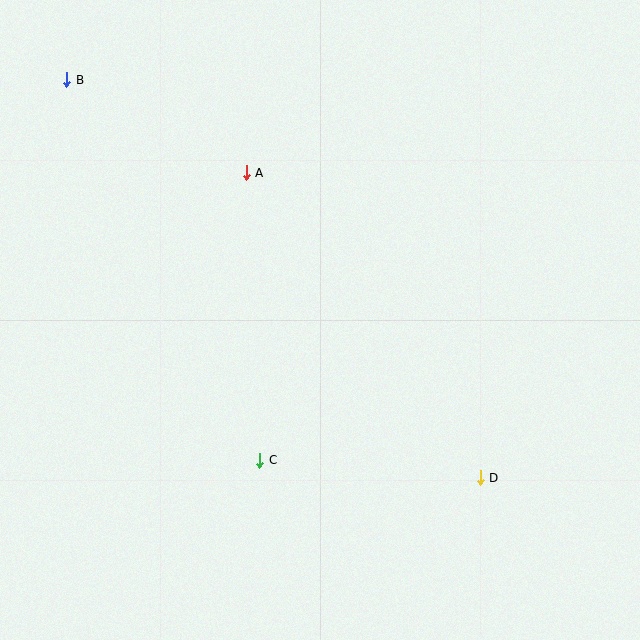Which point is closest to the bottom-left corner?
Point C is closest to the bottom-left corner.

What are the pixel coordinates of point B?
Point B is at (67, 80).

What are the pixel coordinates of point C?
Point C is at (260, 460).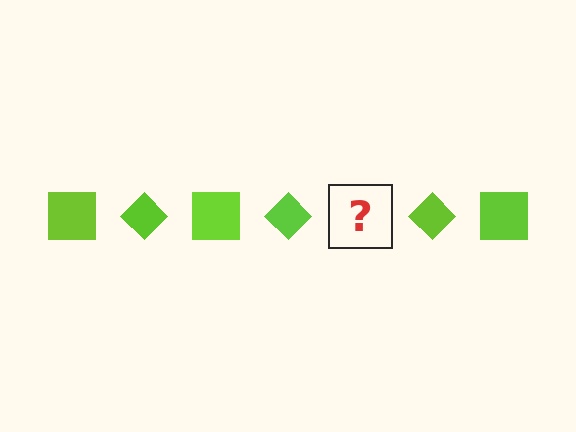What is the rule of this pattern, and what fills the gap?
The rule is that the pattern cycles through square, diamond shapes in lime. The gap should be filled with a lime square.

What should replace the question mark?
The question mark should be replaced with a lime square.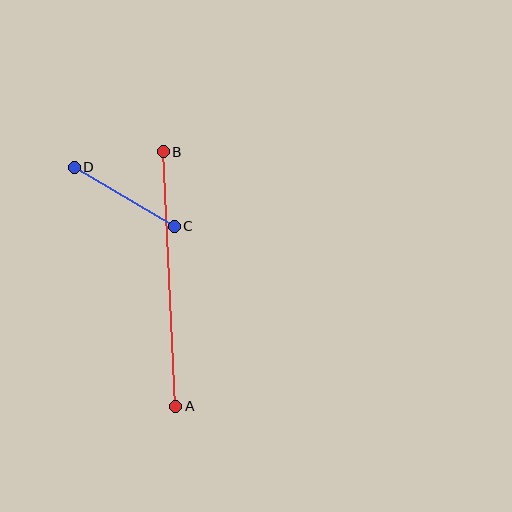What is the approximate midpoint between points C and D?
The midpoint is at approximately (124, 197) pixels.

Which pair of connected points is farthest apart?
Points A and B are farthest apart.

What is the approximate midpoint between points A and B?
The midpoint is at approximately (170, 279) pixels.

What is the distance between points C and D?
The distance is approximately 116 pixels.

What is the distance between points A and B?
The distance is approximately 255 pixels.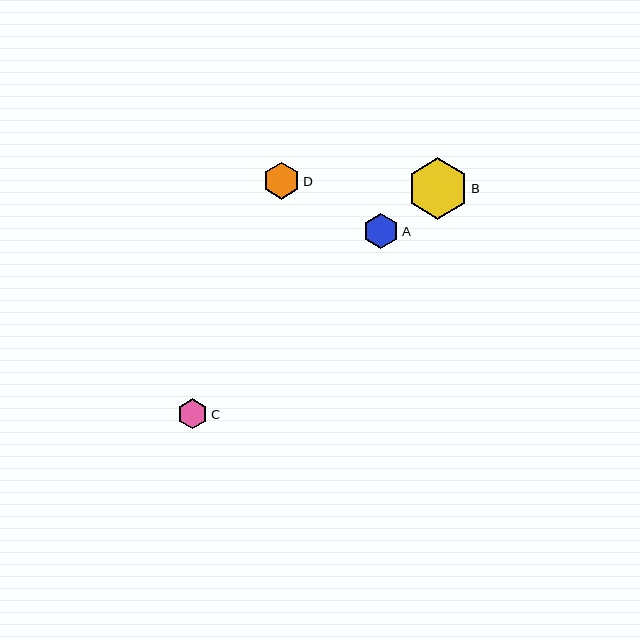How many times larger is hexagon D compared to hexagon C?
Hexagon D is approximately 1.2 times the size of hexagon C.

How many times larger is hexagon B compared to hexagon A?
Hexagon B is approximately 1.7 times the size of hexagon A.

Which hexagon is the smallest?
Hexagon C is the smallest with a size of approximately 30 pixels.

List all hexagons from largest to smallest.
From largest to smallest: B, D, A, C.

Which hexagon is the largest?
Hexagon B is the largest with a size of approximately 61 pixels.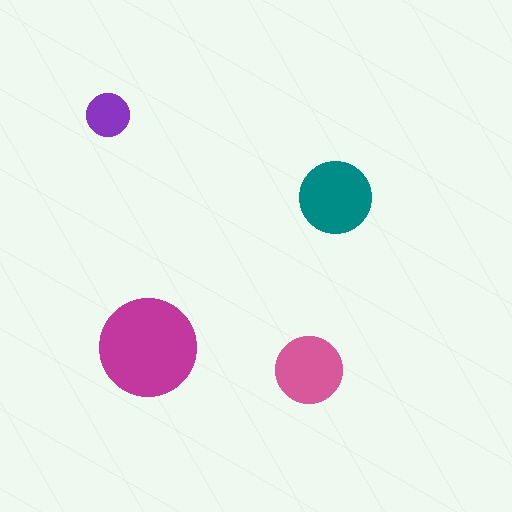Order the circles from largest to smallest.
the magenta one, the teal one, the pink one, the purple one.